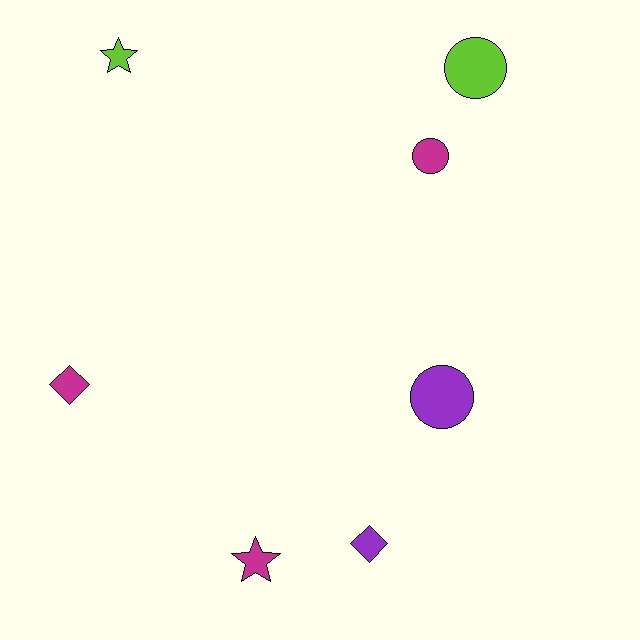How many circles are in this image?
There are 3 circles.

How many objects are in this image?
There are 7 objects.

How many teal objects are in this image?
There are no teal objects.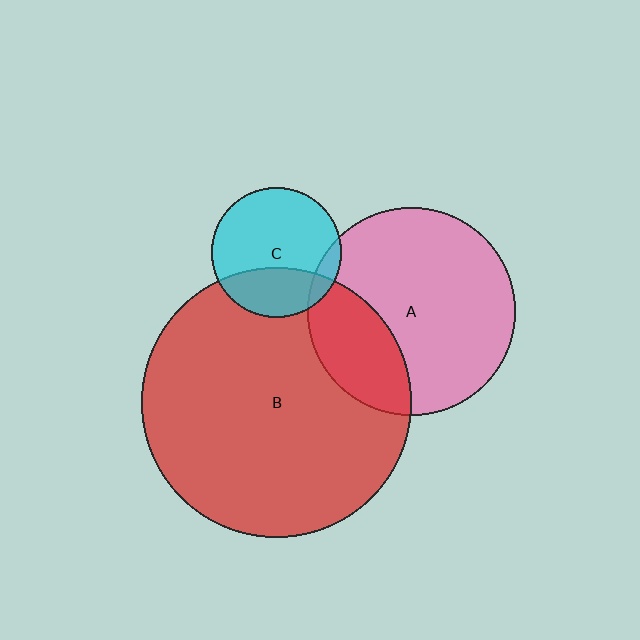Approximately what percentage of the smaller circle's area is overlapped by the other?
Approximately 30%.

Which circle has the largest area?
Circle B (red).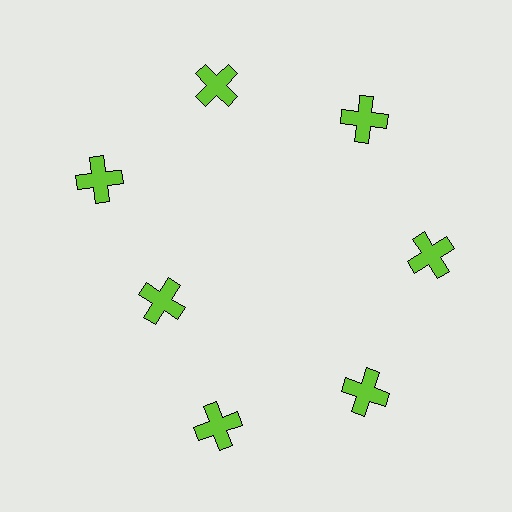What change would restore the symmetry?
The symmetry would be restored by moving it outward, back onto the ring so that all 7 crosses sit at equal angles and equal distance from the center.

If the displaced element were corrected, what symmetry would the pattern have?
It would have 7-fold rotational symmetry — the pattern would map onto itself every 51 degrees.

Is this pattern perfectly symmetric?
No. The 7 lime crosses are arranged in a ring, but one element near the 8 o'clock position is pulled inward toward the center, breaking the 7-fold rotational symmetry.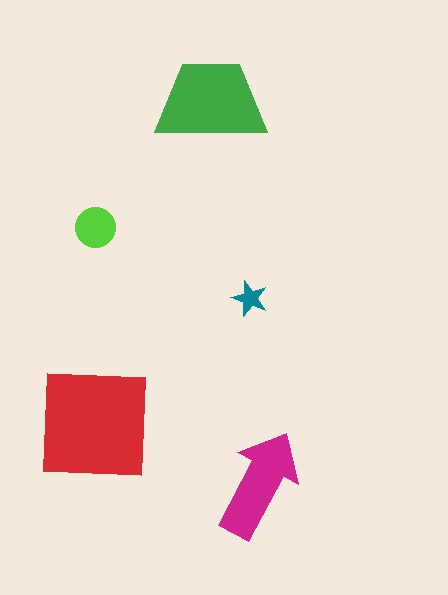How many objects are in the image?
There are 5 objects in the image.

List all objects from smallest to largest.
The teal star, the lime circle, the magenta arrow, the green trapezoid, the red square.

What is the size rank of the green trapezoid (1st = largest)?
2nd.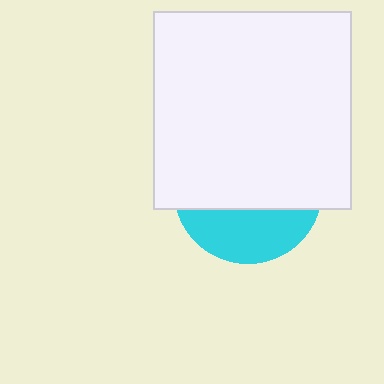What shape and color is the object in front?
The object in front is a white square.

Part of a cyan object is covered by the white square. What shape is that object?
It is a circle.